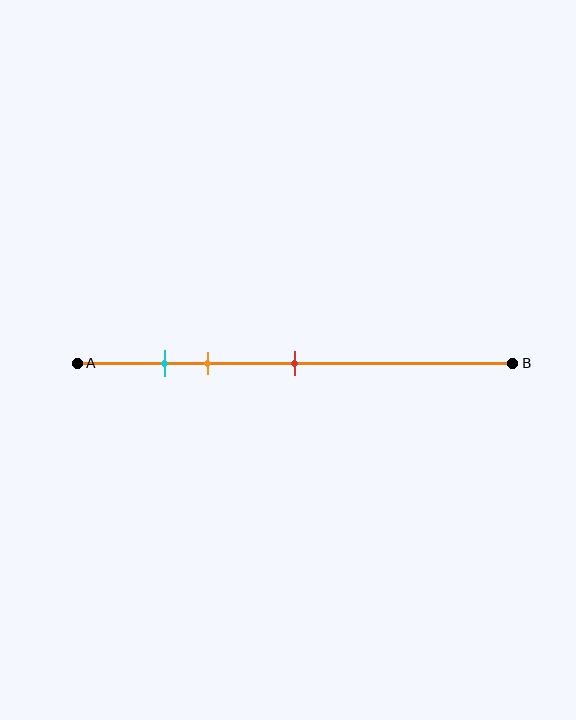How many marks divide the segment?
There are 3 marks dividing the segment.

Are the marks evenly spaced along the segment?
No, the marks are not evenly spaced.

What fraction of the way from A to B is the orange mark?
The orange mark is approximately 30% (0.3) of the way from A to B.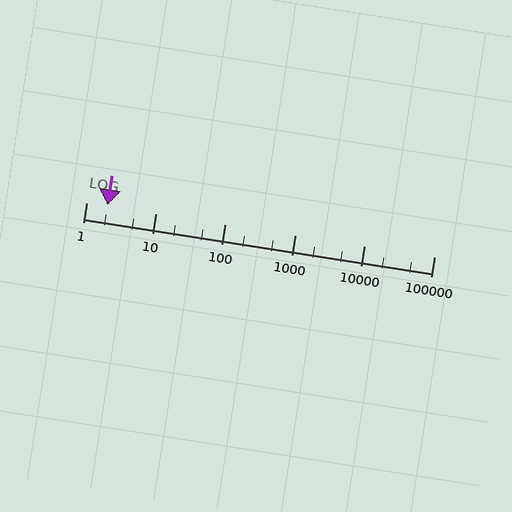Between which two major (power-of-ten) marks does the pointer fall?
The pointer is between 1 and 10.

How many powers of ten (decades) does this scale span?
The scale spans 5 decades, from 1 to 100000.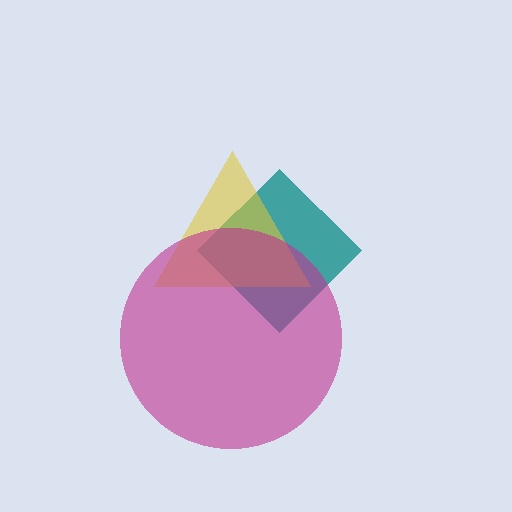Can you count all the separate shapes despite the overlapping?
Yes, there are 3 separate shapes.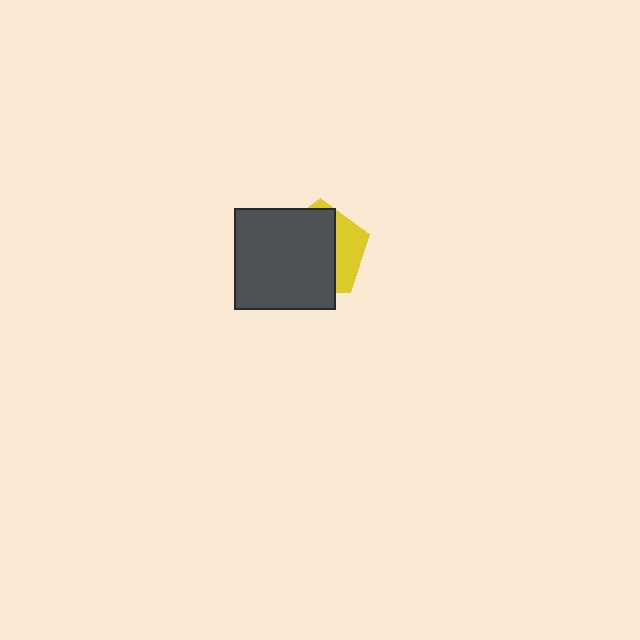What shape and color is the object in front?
The object in front is a dark gray square.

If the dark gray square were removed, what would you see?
You would see the complete yellow pentagon.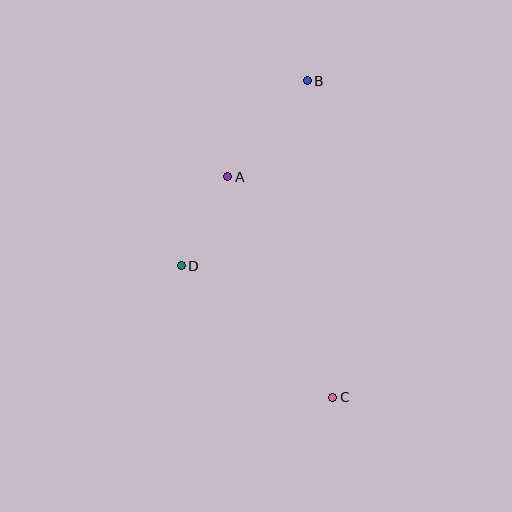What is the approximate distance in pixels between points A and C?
The distance between A and C is approximately 244 pixels.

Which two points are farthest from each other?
Points B and C are farthest from each other.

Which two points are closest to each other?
Points A and D are closest to each other.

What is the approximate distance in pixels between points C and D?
The distance between C and D is approximately 201 pixels.